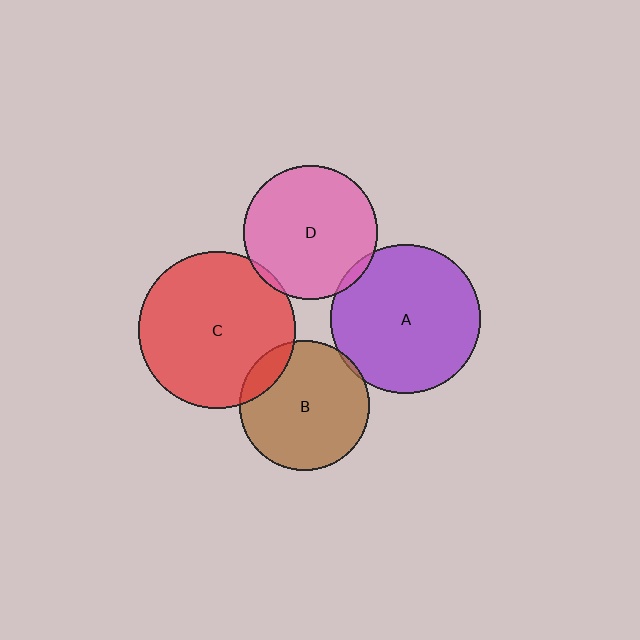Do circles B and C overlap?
Yes.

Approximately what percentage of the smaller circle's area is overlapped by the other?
Approximately 10%.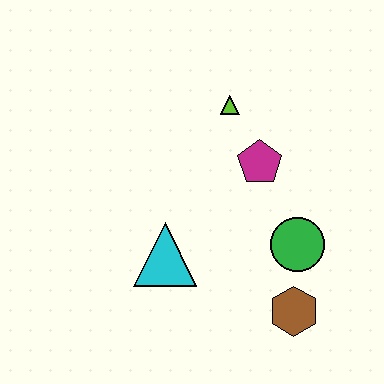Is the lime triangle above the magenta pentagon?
Yes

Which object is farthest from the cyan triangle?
The lime triangle is farthest from the cyan triangle.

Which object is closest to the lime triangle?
The magenta pentagon is closest to the lime triangle.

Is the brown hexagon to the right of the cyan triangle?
Yes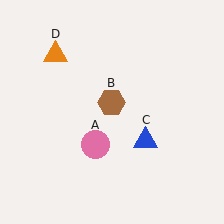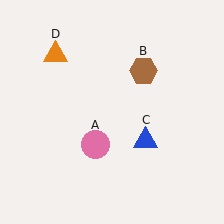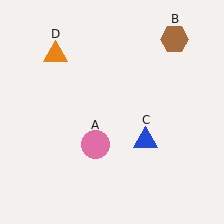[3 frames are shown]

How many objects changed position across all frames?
1 object changed position: brown hexagon (object B).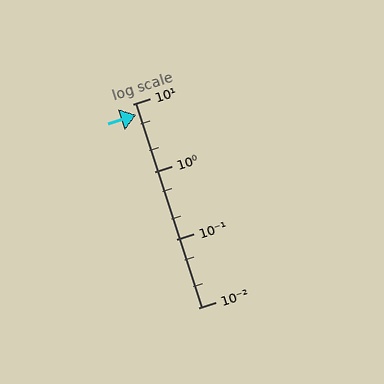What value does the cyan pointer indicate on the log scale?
The pointer indicates approximately 7.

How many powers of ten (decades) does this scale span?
The scale spans 3 decades, from 0.01 to 10.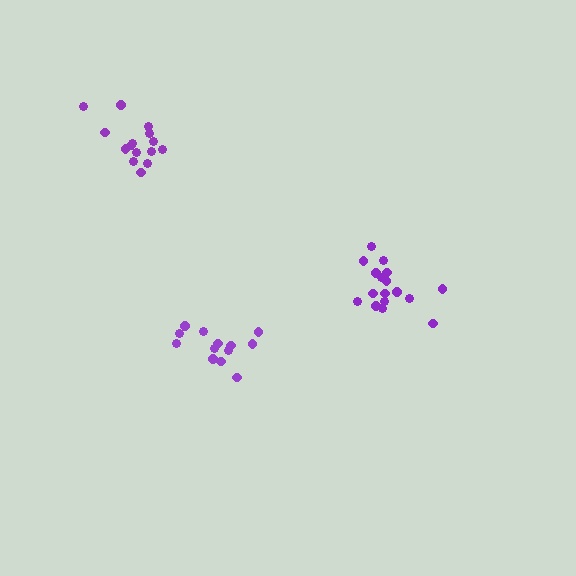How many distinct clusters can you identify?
There are 3 distinct clusters.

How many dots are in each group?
Group 1: 17 dots, Group 2: 13 dots, Group 3: 15 dots (45 total).